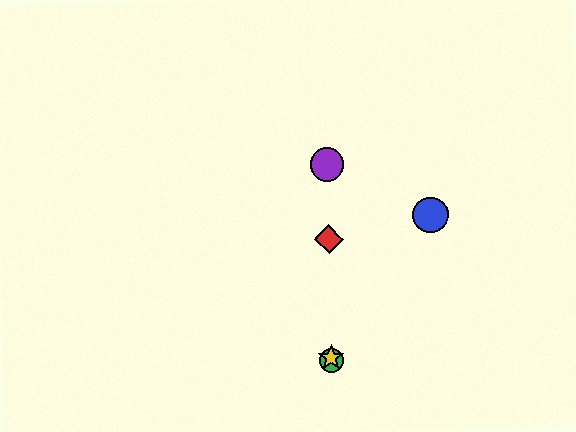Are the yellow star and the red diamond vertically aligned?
Yes, both are at x≈331.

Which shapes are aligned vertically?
The red diamond, the green circle, the yellow star, the purple circle are aligned vertically.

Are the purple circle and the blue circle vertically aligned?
No, the purple circle is at x≈327 and the blue circle is at x≈431.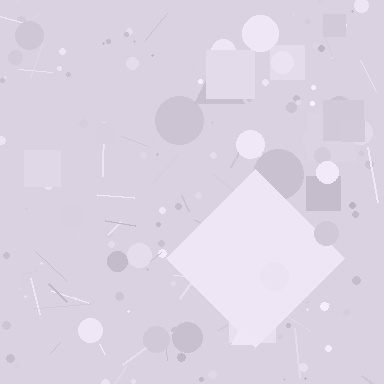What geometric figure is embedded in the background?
A diamond is embedded in the background.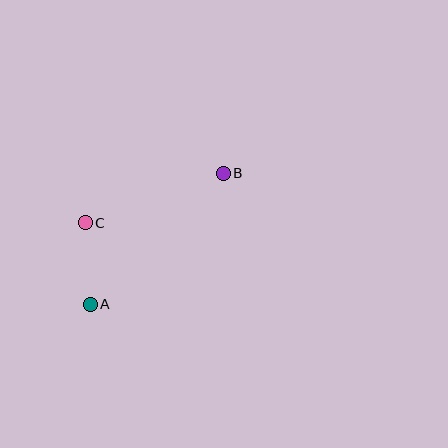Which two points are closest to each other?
Points A and C are closest to each other.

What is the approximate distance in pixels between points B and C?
The distance between B and C is approximately 147 pixels.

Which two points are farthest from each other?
Points A and B are farthest from each other.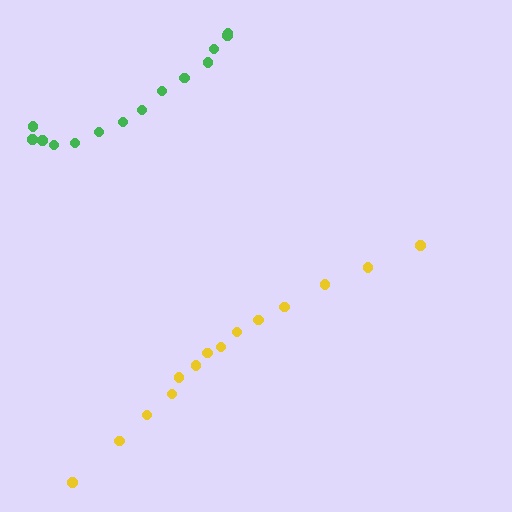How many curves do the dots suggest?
There are 2 distinct paths.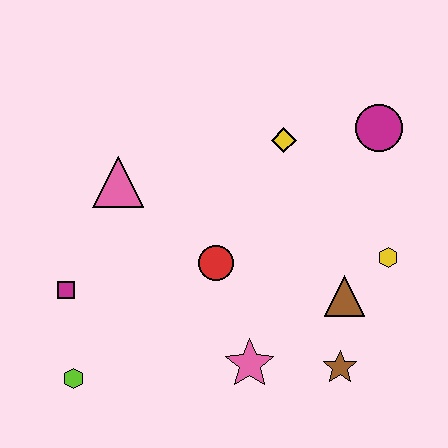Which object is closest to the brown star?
The brown triangle is closest to the brown star.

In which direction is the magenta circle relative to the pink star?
The magenta circle is above the pink star.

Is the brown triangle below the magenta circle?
Yes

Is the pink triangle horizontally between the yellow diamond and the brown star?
No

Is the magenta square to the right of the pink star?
No